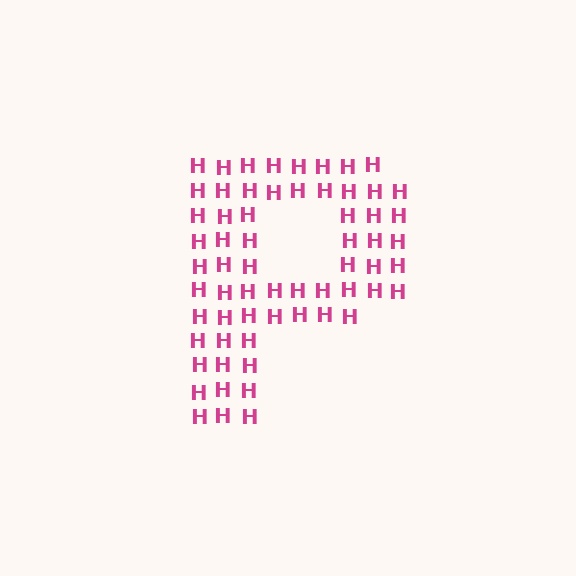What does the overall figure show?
The overall figure shows the letter P.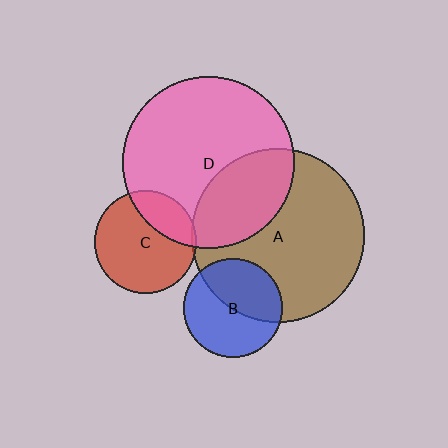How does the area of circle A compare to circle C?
Approximately 2.9 times.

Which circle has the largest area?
Circle A (brown).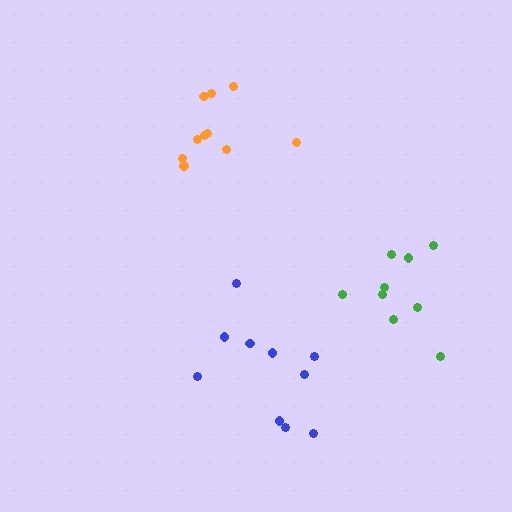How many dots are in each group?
Group 1: 10 dots, Group 2: 9 dots, Group 3: 10 dots (29 total).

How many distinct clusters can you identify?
There are 3 distinct clusters.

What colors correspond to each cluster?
The clusters are colored: orange, green, blue.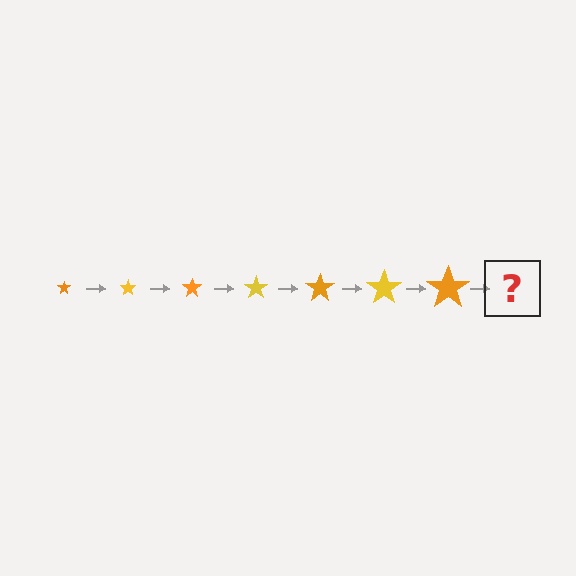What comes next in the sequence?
The next element should be a yellow star, larger than the previous one.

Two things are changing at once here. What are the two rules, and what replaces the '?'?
The two rules are that the star grows larger each step and the color cycles through orange and yellow. The '?' should be a yellow star, larger than the previous one.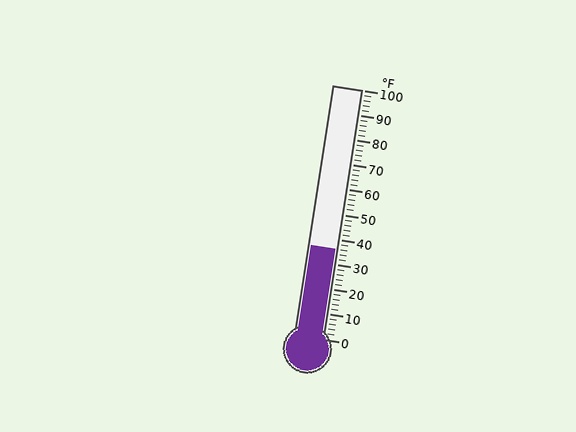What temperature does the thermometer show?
The thermometer shows approximately 36°F.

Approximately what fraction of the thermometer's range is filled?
The thermometer is filled to approximately 35% of its range.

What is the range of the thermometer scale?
The thermometer scale ranges from 0°F to 100°F.